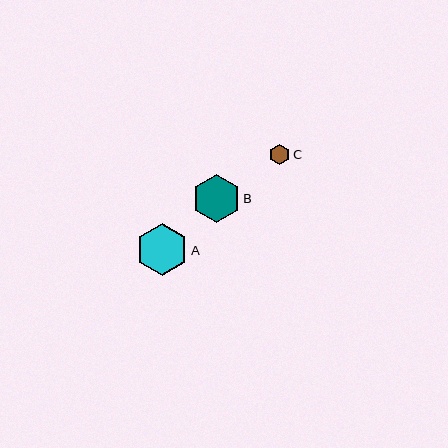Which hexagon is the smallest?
Hexagon C is the smallest with a size of approximately 21 pixels.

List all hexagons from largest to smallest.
From largest to smallest: A, B, C.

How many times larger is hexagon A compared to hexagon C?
Hexagon A is approximately 2.5 times the size of hexagon C.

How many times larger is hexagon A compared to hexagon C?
Hexagon A is approximately 2.5 times the size of hexagon C.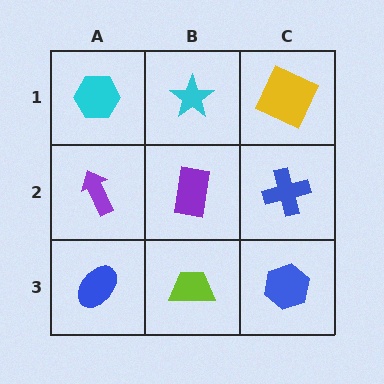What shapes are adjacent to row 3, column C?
A blue cross (row 2, column C), a lime trapezoid (row 3, column B).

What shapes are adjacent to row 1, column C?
A blue cross (row 2, column C), a cyan star (row 1, column B).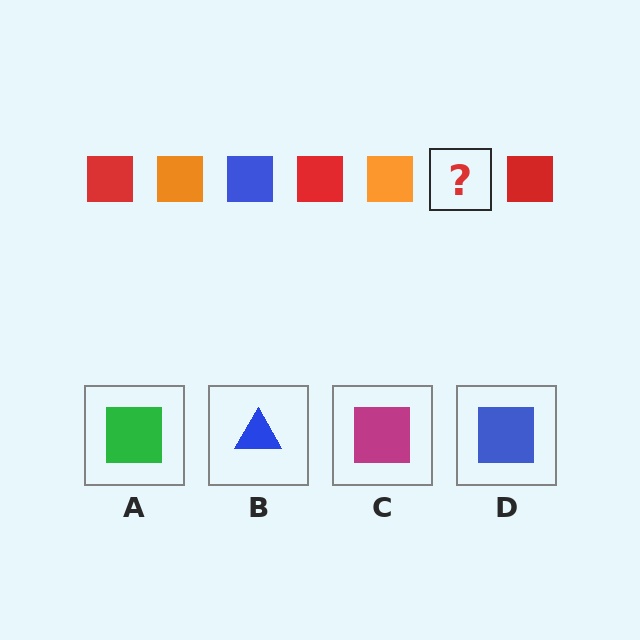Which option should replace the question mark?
Option D.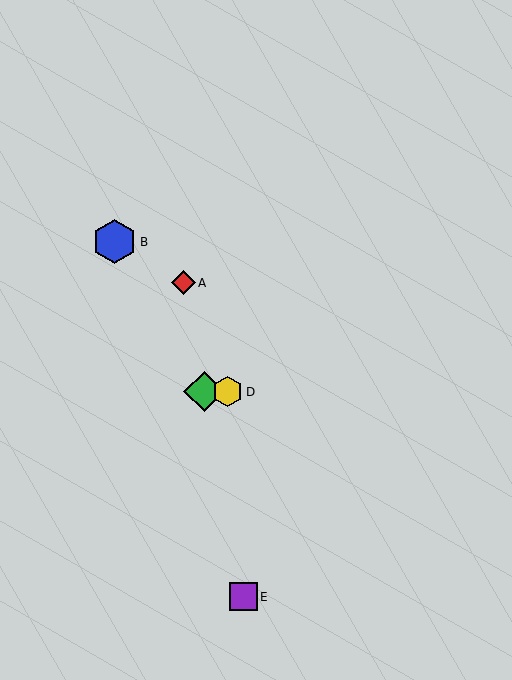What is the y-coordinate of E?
Object E is at y≈597.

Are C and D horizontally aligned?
Yes, both are at y≈392.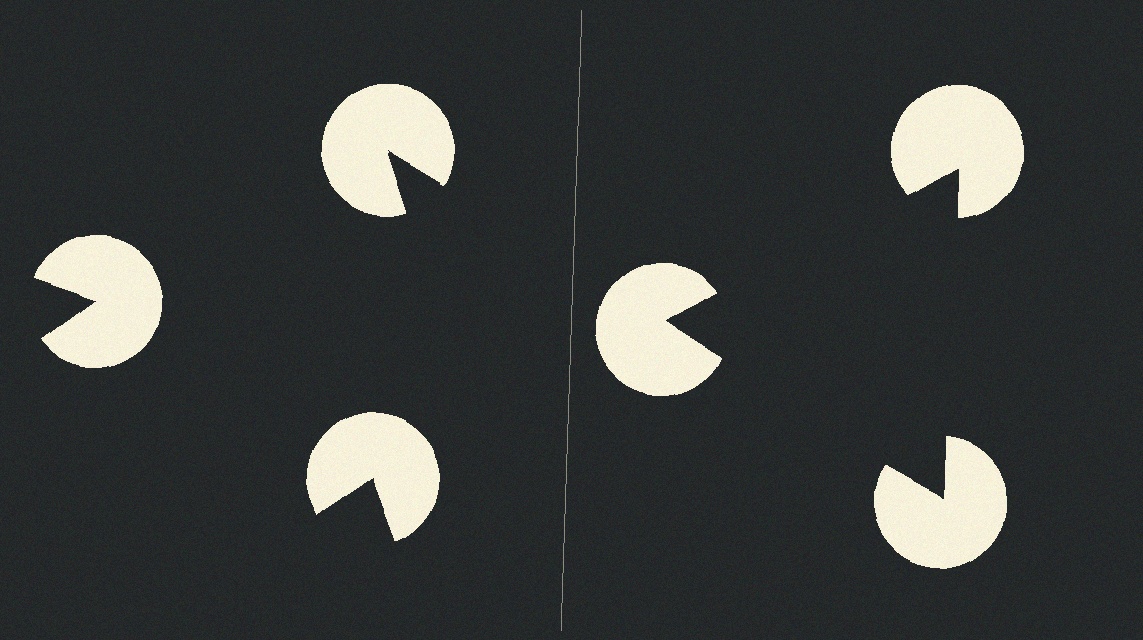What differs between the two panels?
The pac-man discs are positioned identically on both sides; only the wedge orientations differ. On the right they align to a triangle; on the left they are misaligned.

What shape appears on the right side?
An illusory triangle.